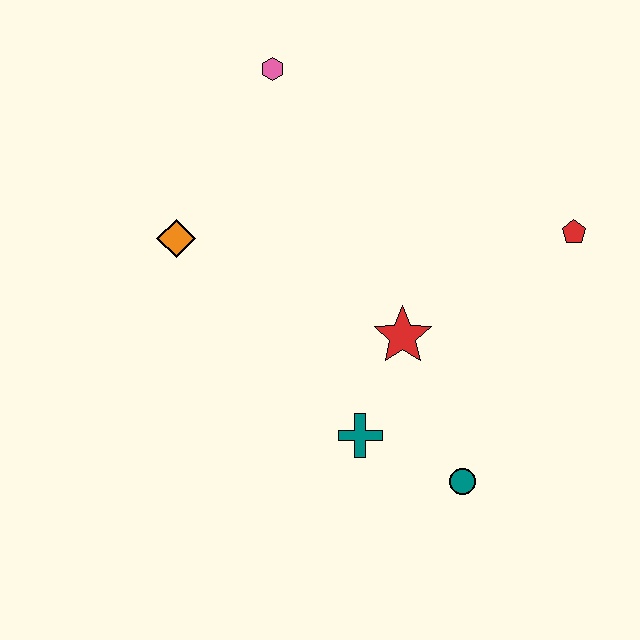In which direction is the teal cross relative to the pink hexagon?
The teal cross is below the pink hexagon.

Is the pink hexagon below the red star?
No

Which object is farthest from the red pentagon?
The orange diamond is farthest from the red pentagon.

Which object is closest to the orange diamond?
The pink hexagon is closest to the orange diamond.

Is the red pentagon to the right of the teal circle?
Yes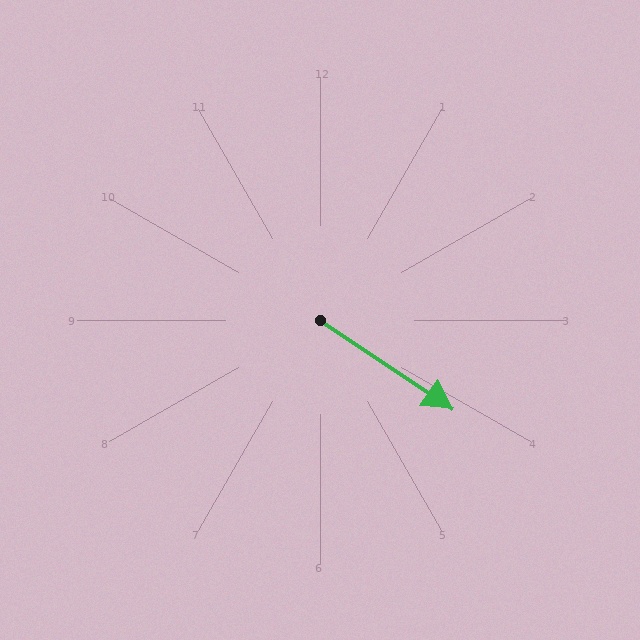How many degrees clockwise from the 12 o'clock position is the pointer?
Approximately 124 degrees.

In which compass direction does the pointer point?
Southeast.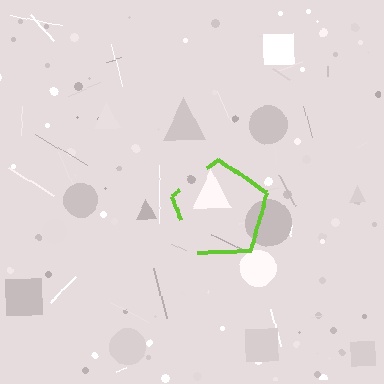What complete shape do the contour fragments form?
The contour fragments form a pentagon.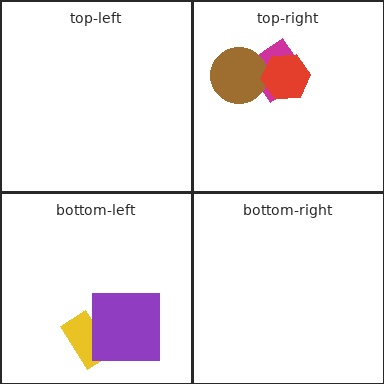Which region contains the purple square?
The bottom-left region.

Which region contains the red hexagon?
The top-right region.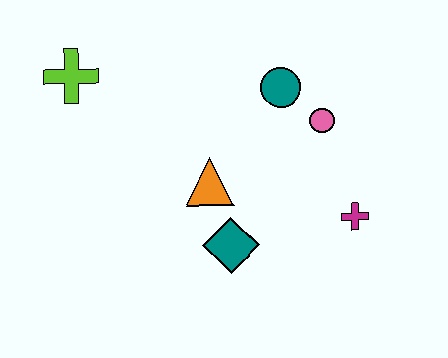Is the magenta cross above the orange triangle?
No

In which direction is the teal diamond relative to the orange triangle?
The teal diamond is below the orange triangle.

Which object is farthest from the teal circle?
The lime cross is farthest from the teal circle.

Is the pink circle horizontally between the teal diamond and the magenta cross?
Yes